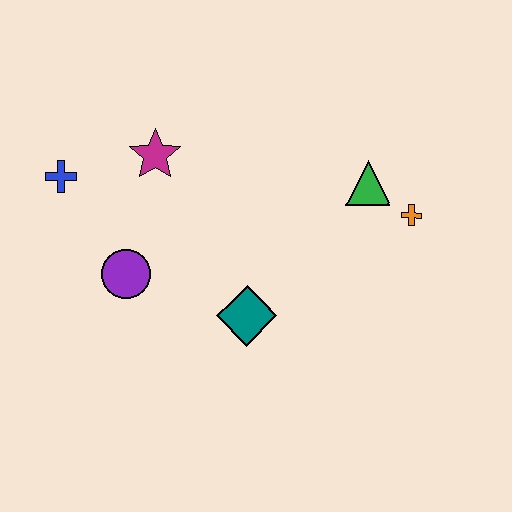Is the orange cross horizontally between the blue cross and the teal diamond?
No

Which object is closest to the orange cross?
The green triangle is closest to the orange cross.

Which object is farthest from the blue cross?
The orange cross is farthest from the blue cross.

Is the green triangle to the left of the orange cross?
Yes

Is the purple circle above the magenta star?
No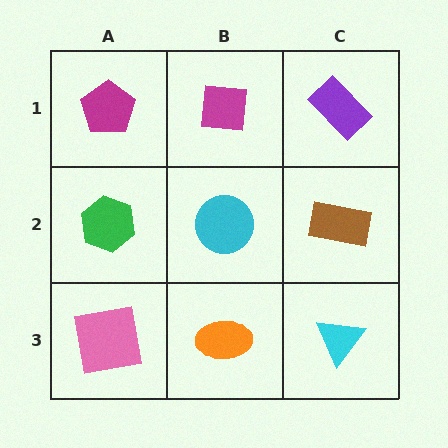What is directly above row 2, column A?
A magenta pentagon.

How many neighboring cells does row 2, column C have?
3.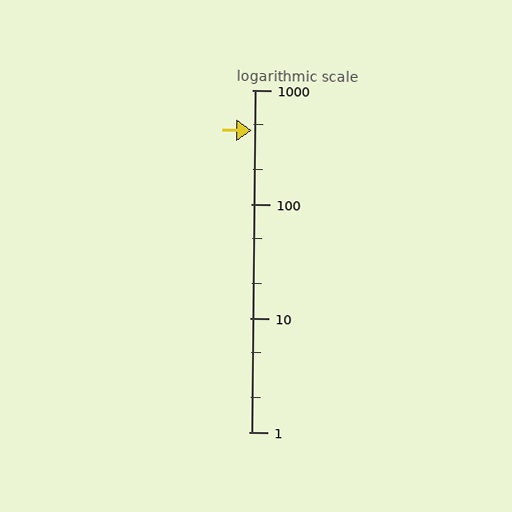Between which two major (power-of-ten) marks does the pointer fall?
The pointer is between 100 and 1000.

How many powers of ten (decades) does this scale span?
The scale spans 3 decades, from 1 to 1000.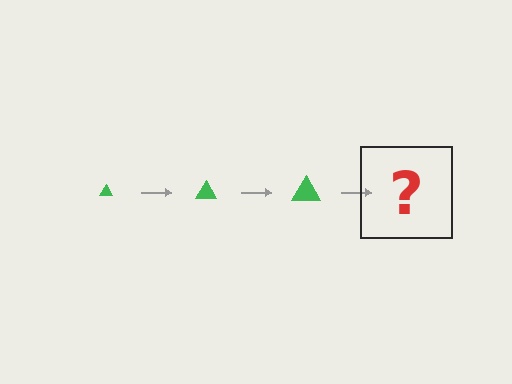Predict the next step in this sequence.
The next step is a green triangle, larger than the previous one.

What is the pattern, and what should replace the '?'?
The pattern is that the triangle gets progressively larger each step. The '?' should be a green triangle, larger than the previous one.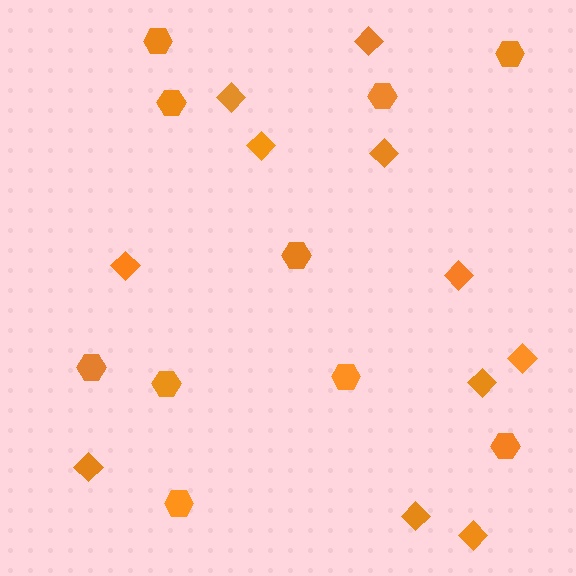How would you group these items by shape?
There are 2 groups: one group of hexagons (10) and one group of diamonds (11).